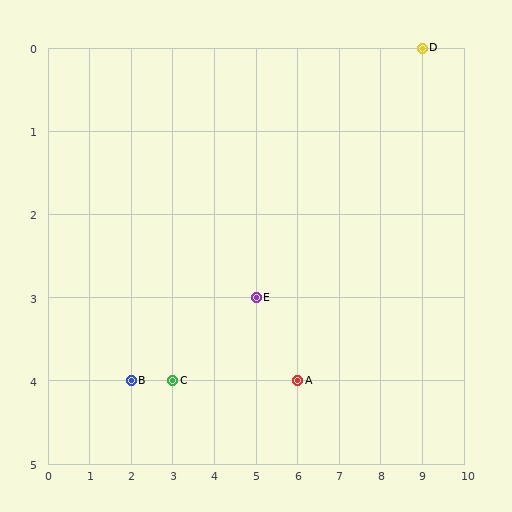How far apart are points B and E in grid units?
Points B and E are 3 columns and 1 row apart (about 3.2 grid units diagonally).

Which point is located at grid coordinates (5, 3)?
Point E is at (5, 3).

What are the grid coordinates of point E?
Point E is at grid coordinates (5, 3).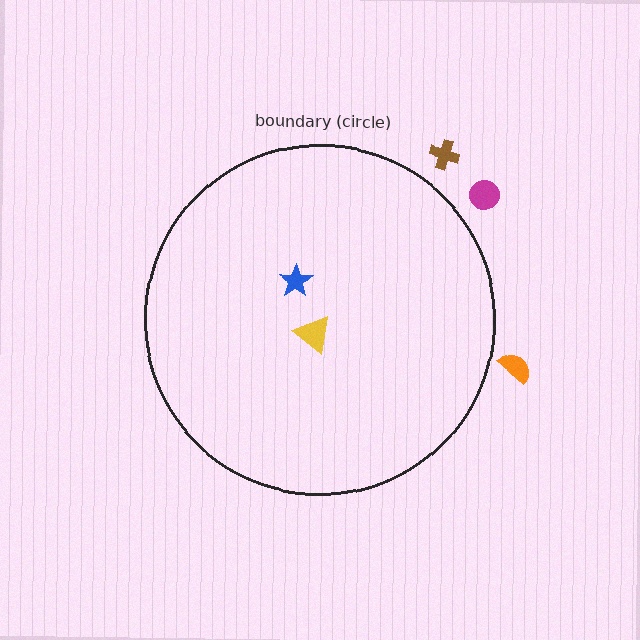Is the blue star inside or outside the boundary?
Inside.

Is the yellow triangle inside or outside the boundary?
Inside.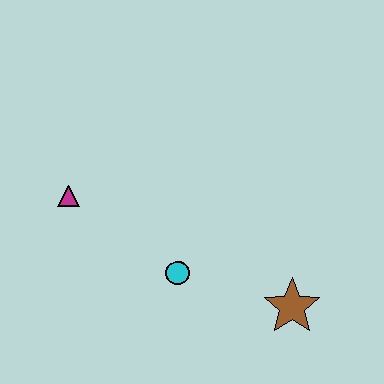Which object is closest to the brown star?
The cyan circle is closest to the brown star.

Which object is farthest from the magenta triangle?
The brown star is farthest from the magenta triangle.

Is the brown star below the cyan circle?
Yes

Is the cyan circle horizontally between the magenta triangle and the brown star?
Yes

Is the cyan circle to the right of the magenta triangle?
Yes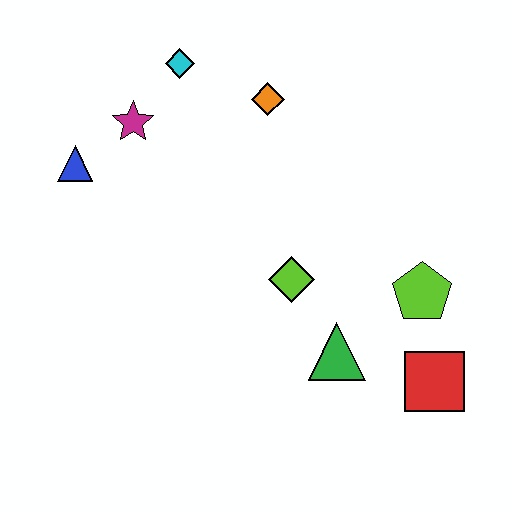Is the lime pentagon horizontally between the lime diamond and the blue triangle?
No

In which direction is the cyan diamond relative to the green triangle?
The cyan diamond is above the green triangle.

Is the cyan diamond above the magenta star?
Yes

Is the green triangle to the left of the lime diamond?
No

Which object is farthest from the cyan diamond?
The red square is farthest from the cyan diamond.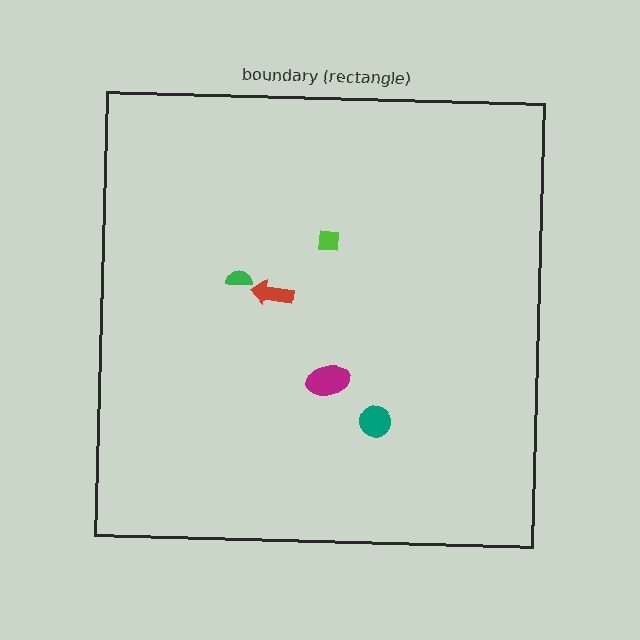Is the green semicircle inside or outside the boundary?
Inside.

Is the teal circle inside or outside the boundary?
Inside.